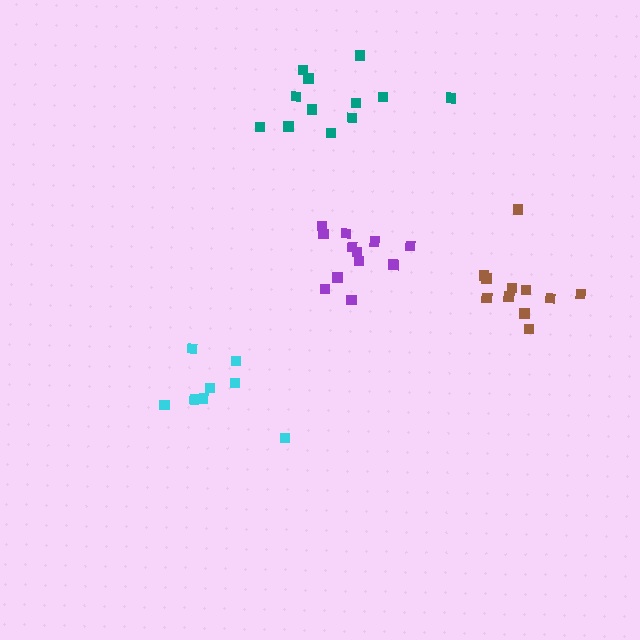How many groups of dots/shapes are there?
There are 4 groups.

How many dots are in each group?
Group 1: 12 dots, Group 2: 12 dots, Group 3: 8 dots, Group 4: 11 dots (43 total).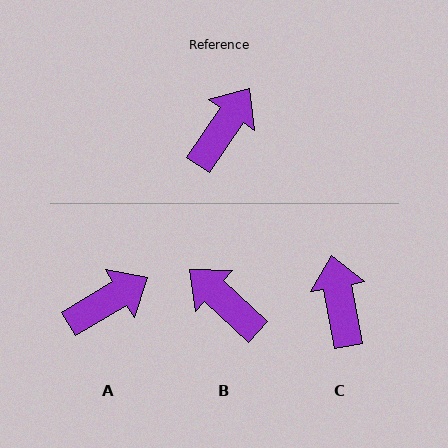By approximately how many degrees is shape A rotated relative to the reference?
Approximately 26 degrees clockwise.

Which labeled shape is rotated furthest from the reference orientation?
B, about 81 degrees away.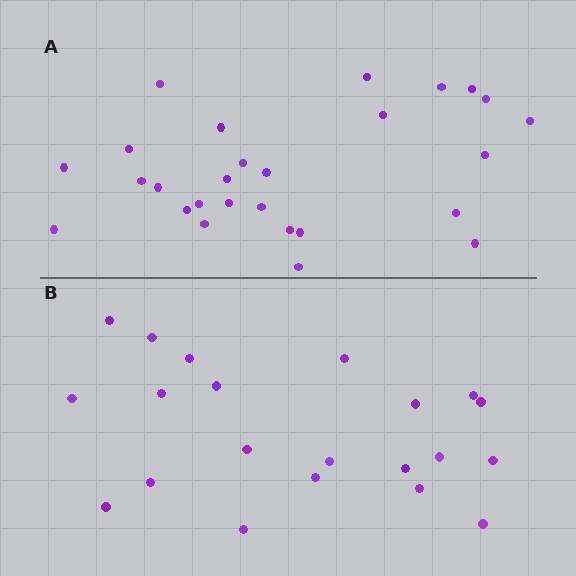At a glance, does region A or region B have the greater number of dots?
Region A (the top region) has more dots.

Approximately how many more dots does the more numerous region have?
Region A has about 6 more dots than region B.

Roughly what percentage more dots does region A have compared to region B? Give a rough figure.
About 30% more.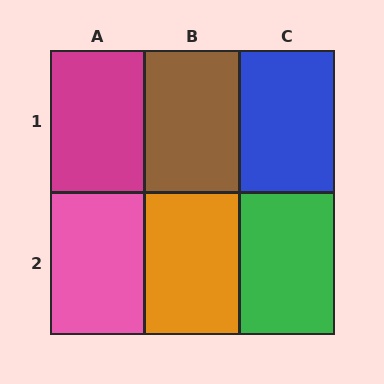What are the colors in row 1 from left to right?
Magenta, brown, blue.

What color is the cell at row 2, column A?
Pink.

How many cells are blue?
1 cell is blue.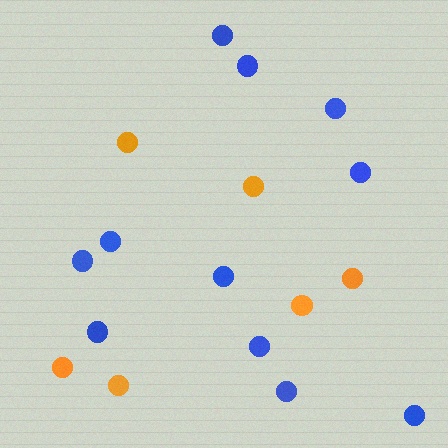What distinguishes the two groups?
There are 2 groups: one group of blue circles (11) and one group of orange circles (6).